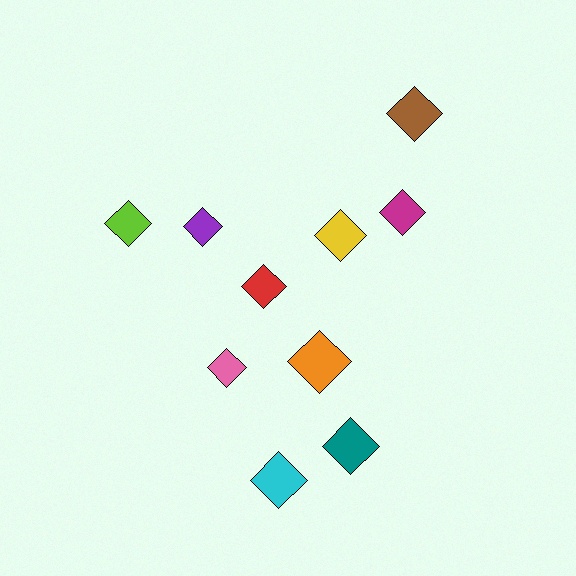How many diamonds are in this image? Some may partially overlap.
There are 10 diamonds.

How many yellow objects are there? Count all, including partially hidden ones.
There is 1 yellow object.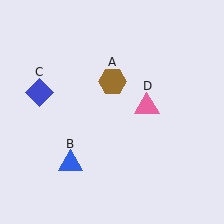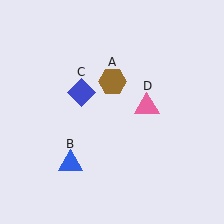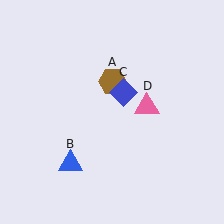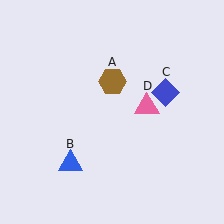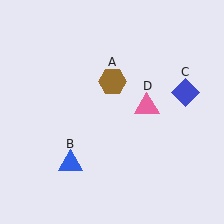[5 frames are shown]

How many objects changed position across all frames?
1 object changed position: blue diamond (object C).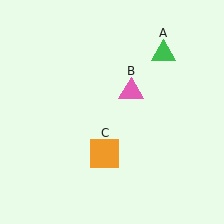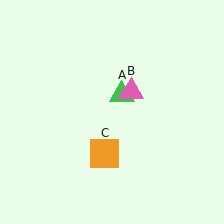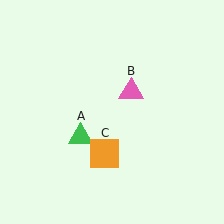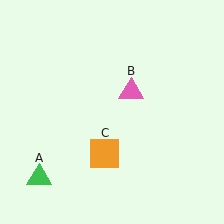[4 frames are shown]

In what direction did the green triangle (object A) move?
The green triangle (object A) moved down and to the left.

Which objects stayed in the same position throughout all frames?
Pink triangle (object B) and orange square (object C) remained stationary.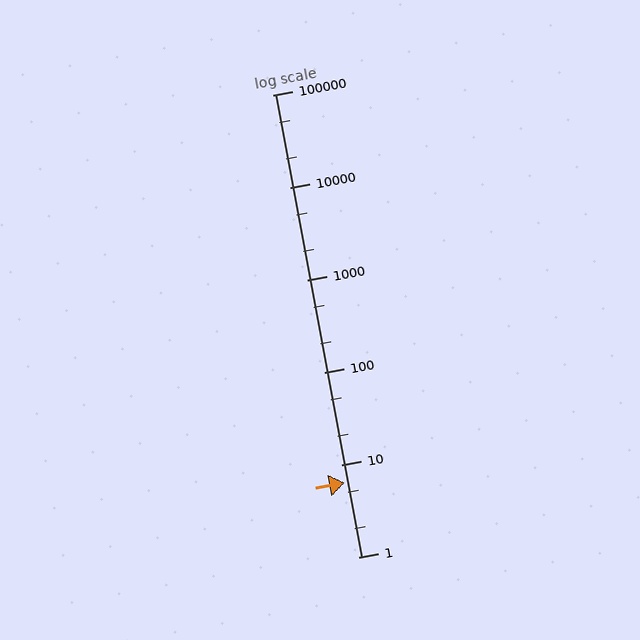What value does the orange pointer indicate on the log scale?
The pointer indicates approximately 6.4.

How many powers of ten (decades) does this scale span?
The scale spans 5 decades, from 1 to 100000.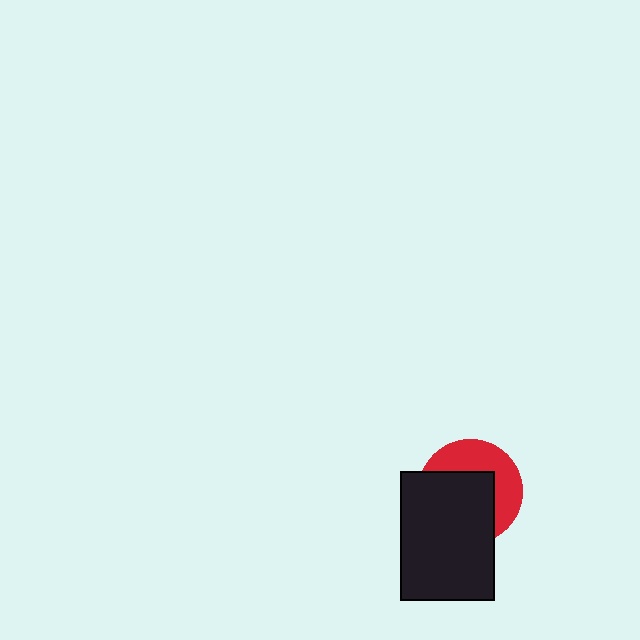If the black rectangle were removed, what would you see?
You would see the complete red circle.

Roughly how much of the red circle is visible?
A small part of it is visible (roughly 43%).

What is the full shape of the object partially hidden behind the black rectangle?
The partially hidden object is a red circle.